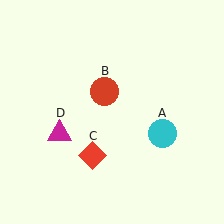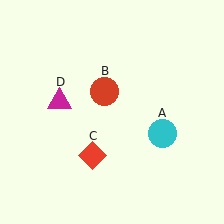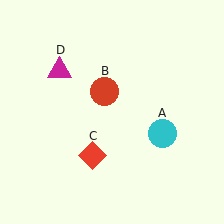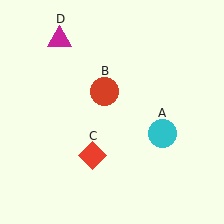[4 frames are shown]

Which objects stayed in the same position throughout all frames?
Cyan circle (object A) and red circle (object B) and red diamond (object C) remained stationary.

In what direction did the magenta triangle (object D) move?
The magenta triangle (object D) moved up.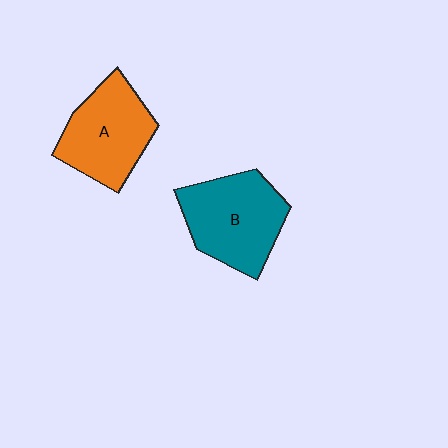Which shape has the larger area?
Shape B (teal).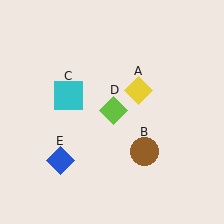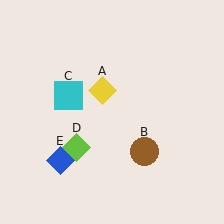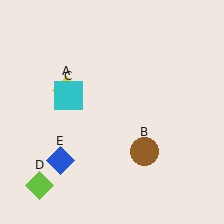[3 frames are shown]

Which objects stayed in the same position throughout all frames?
Brown circle (object B) and cyan square (object C) and blue diamond (object E) remained stationary.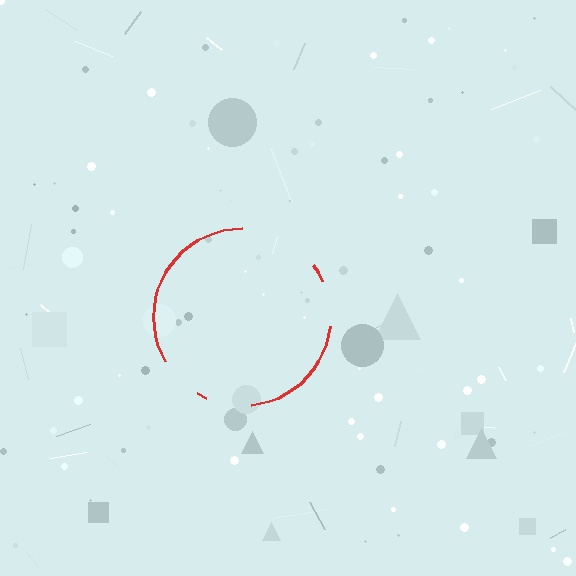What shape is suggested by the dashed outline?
The dashed outline suggests a circle.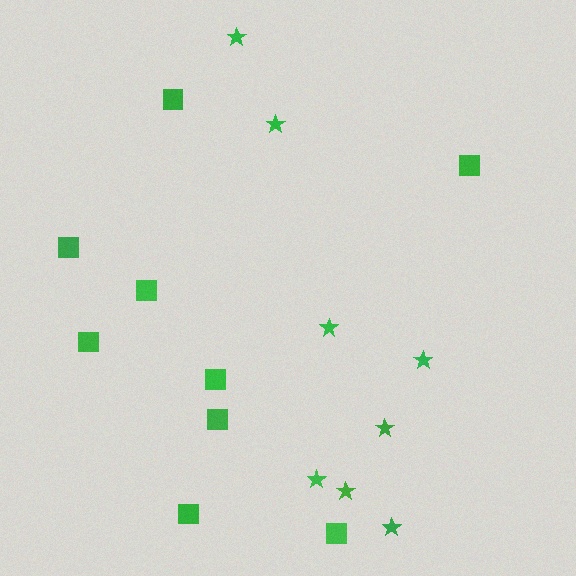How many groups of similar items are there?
There are 2 groups: one group of stars (8) and one group of squares (9).